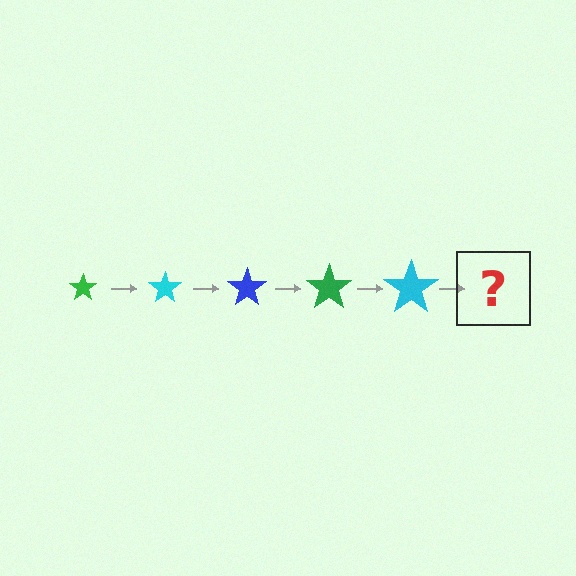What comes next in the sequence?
The next element should be a blue star, larger than the previous one.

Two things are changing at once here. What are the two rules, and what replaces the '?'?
The two rules are that the star grows larger each step and the color cycles through green, cyan, and blue. The '?' should be a blue star, larger than the previous one.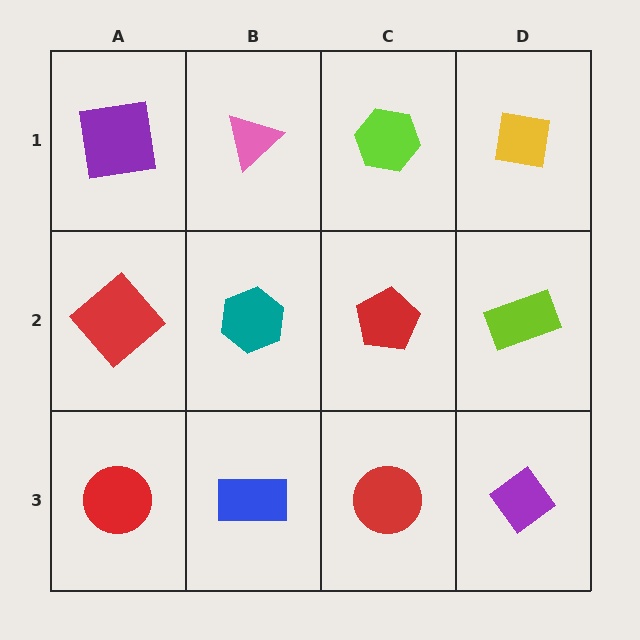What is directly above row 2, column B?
A pink triangle.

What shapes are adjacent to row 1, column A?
A red diamond (row 2, column A), a pink triangle (row 1, column B).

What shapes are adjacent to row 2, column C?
A lime hexagon (row 1, column C), a red circle (row 3, column C), a teal hexagon (row 2, column B), a lime rectangle (row 2, column D).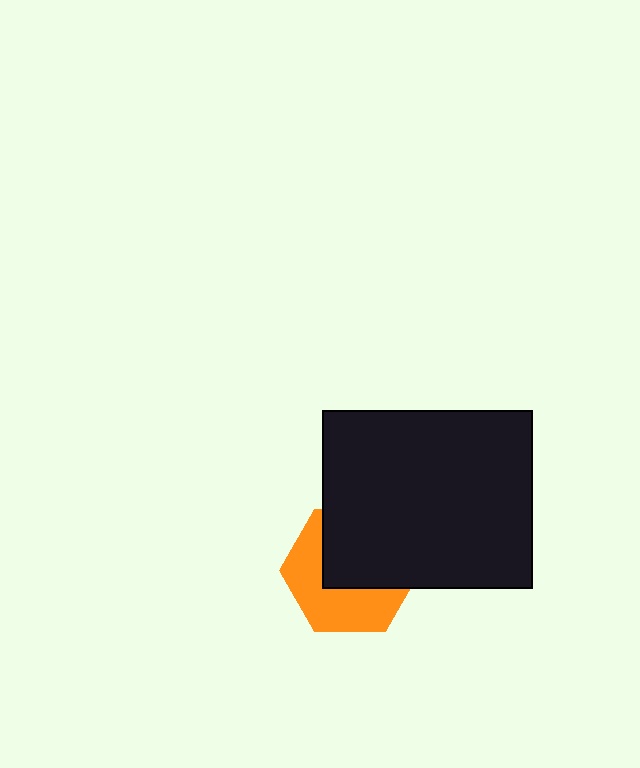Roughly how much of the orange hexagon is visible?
About half of it is visible (roughly 48%).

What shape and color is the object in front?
The object in front is a black rectangle.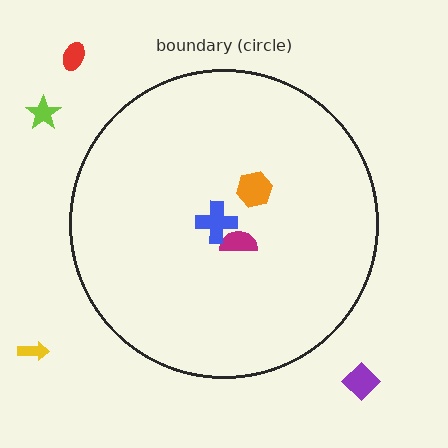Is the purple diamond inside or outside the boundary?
Outside.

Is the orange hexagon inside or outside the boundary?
Inside.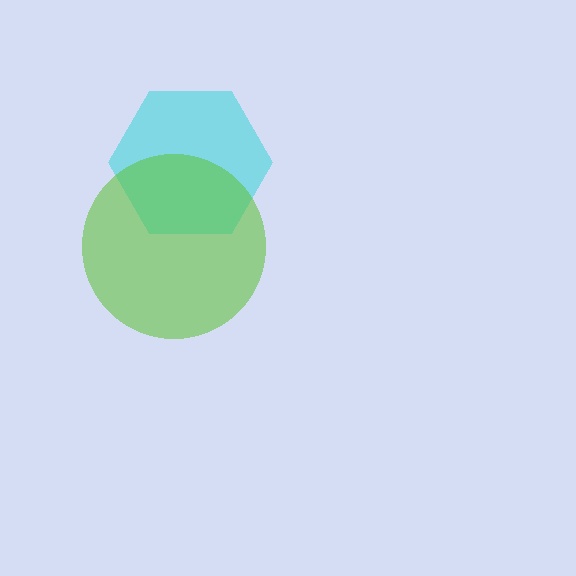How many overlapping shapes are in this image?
There are 2 overlapping shapes in the image.